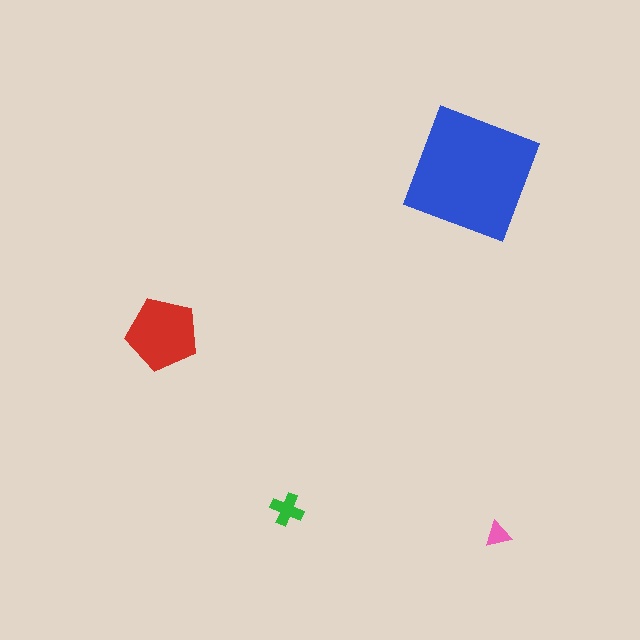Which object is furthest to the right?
The pink triangle is rightmost.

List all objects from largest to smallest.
The blue square, the red pentagon, the green cross, the pink triangle.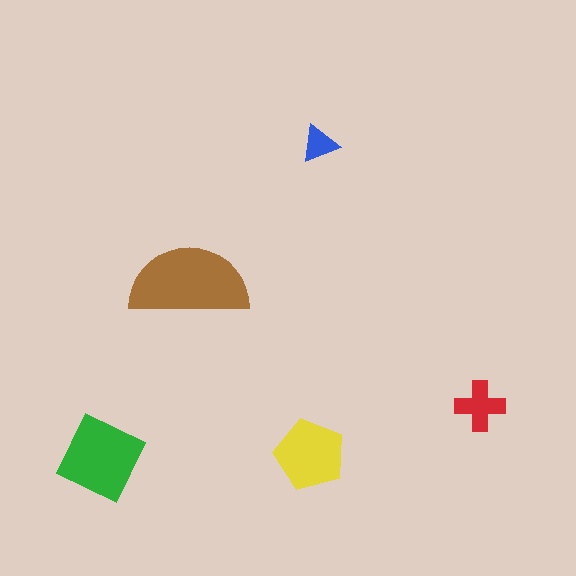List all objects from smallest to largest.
The blue triangle, the red cross, the yellow pentagon, the green square, the brown semicircle.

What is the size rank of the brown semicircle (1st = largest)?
1st.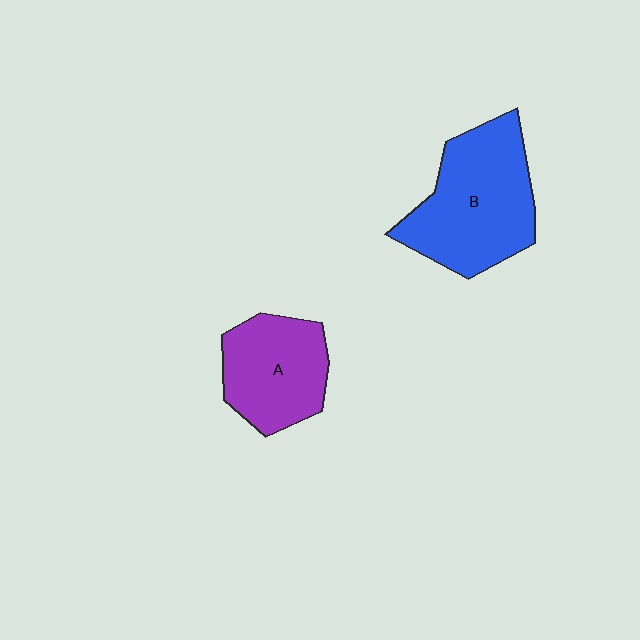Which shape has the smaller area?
Shape A (purple).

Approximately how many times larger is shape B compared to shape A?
Approximately 1.4 times.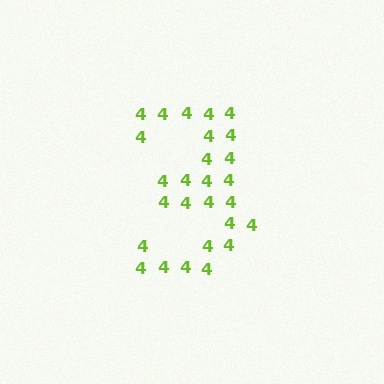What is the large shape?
The large shape is the digit 3.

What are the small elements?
The small elements are digit 4's.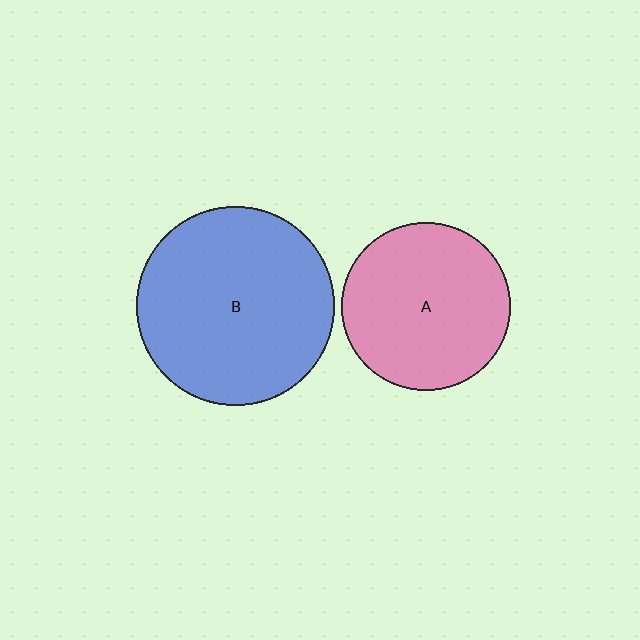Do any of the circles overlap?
No, none of the circles overlap.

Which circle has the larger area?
Circle B (blue).